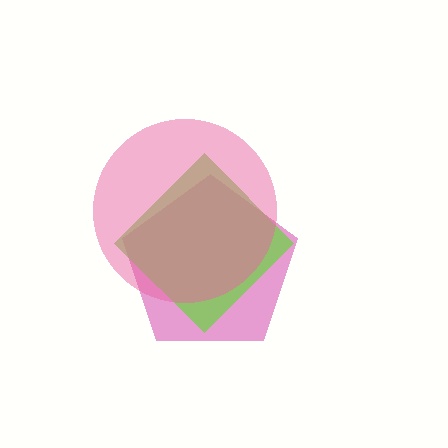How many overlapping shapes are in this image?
There are 3 overlapping shapes in the image.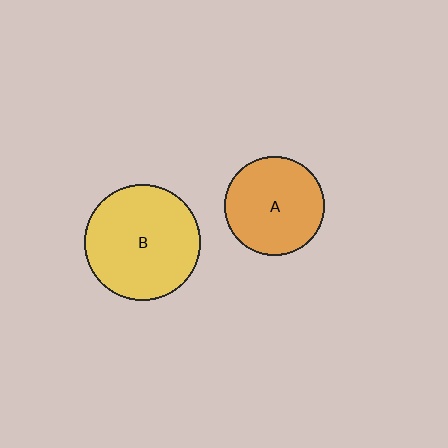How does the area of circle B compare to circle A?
Approximately 1.4 times.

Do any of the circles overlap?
No, none of the circles overlap.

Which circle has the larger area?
Circle B (yellow).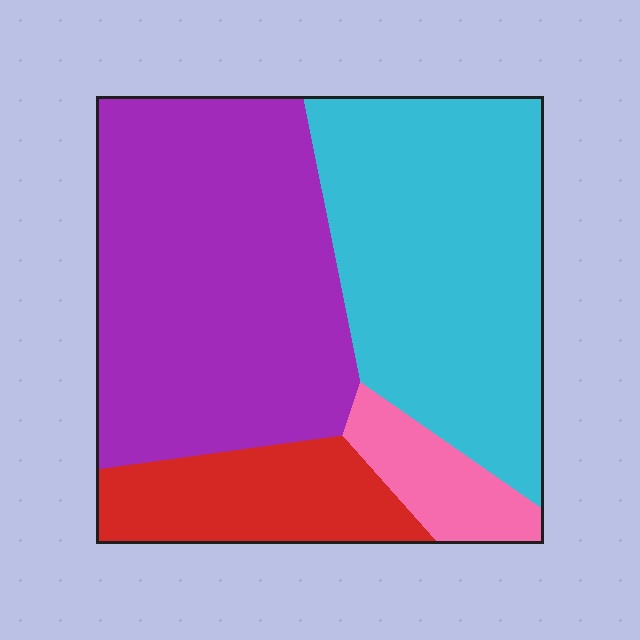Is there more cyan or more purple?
Purple.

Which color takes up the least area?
Pink, at roughly 10%.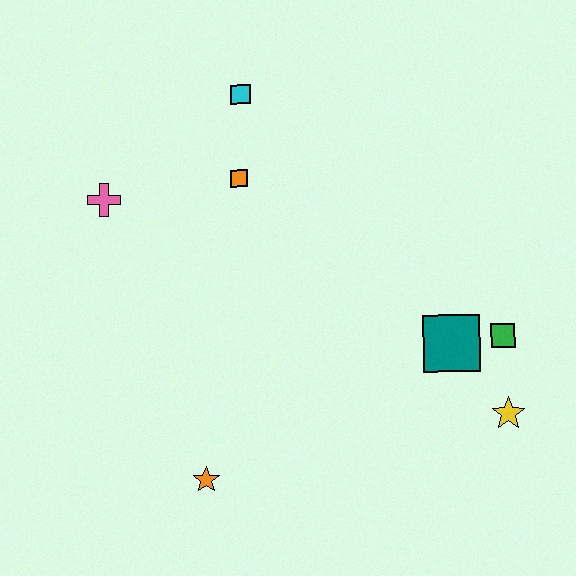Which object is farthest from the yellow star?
The pink cross is farthest from the yellow star.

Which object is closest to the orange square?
The cyan square is closest to the orange square.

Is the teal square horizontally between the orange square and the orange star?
No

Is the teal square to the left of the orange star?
No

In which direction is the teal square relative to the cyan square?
The teal square is below the cyan square.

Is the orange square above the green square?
Yes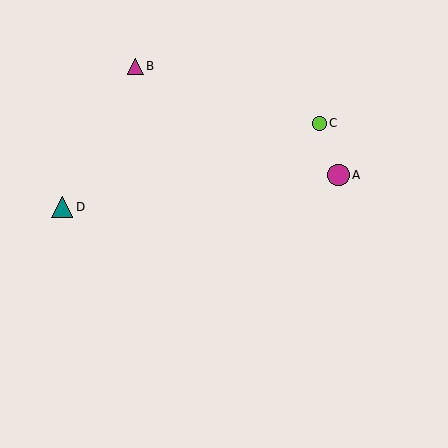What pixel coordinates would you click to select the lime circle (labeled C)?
Click at (319, 123) to select the lime circle C.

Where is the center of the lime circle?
The center of the lime circle is at (319, 123).